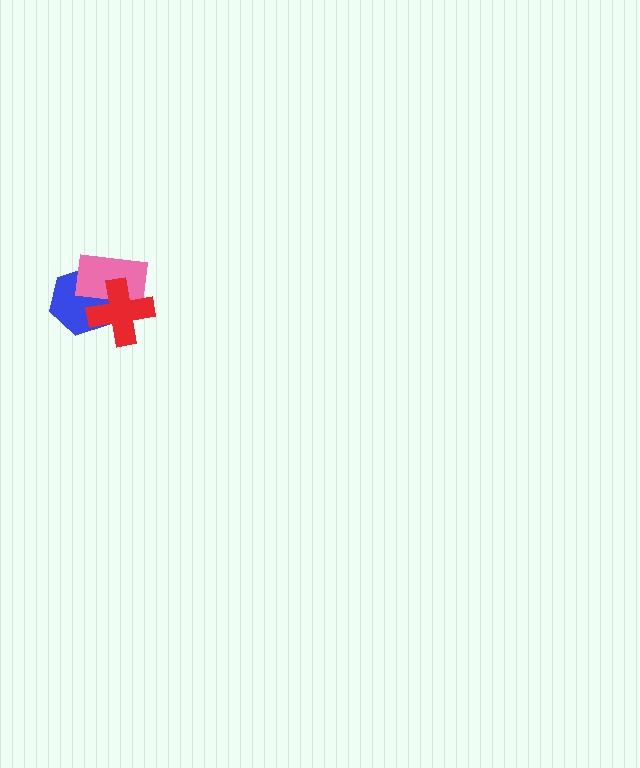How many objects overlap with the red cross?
2 objects overlap with the red cross.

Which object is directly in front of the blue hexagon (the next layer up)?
The pink rectangle is directly in front of the blue hexagon.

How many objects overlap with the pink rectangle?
2 objects overlap with the pink rectangle.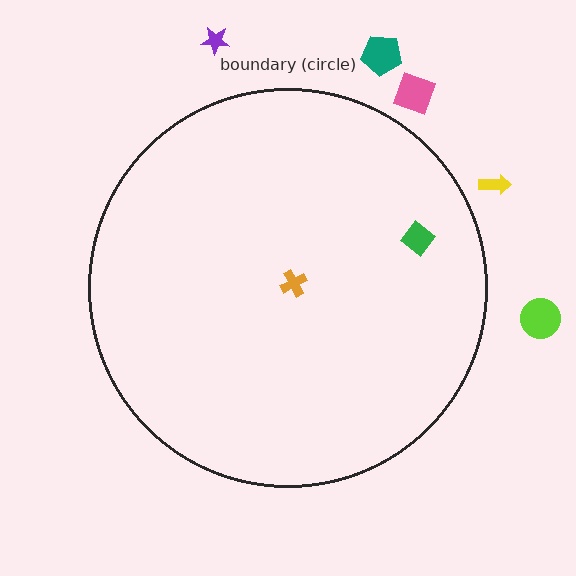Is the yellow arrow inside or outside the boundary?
Outside.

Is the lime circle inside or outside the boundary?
Outside.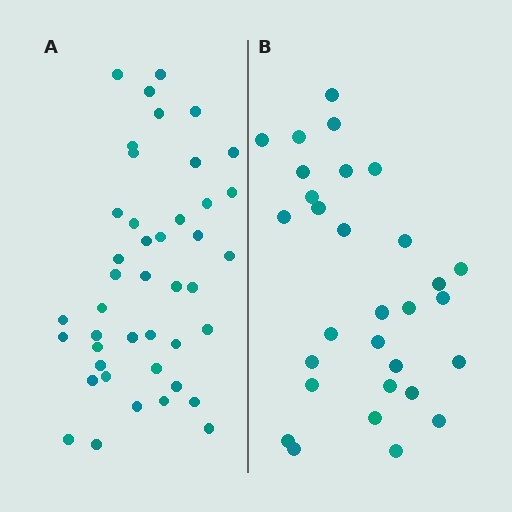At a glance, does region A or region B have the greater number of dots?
Region A (the left region) has more dots.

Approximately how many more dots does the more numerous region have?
Region A has approximately 15 more dots than region B.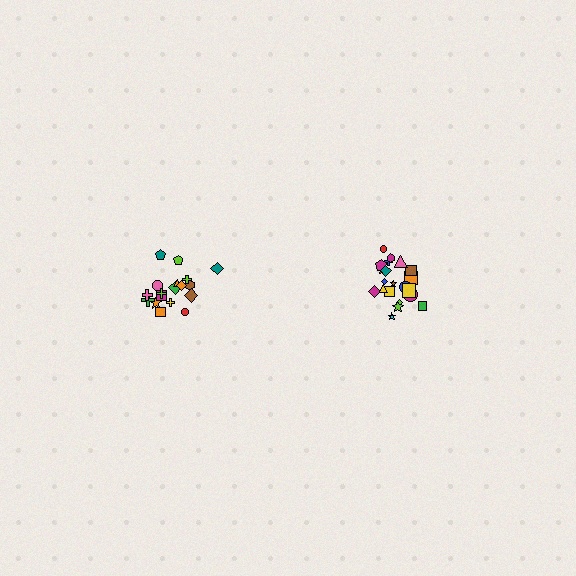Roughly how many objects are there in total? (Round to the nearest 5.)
Roughly 40 objects in total.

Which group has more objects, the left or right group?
The right group.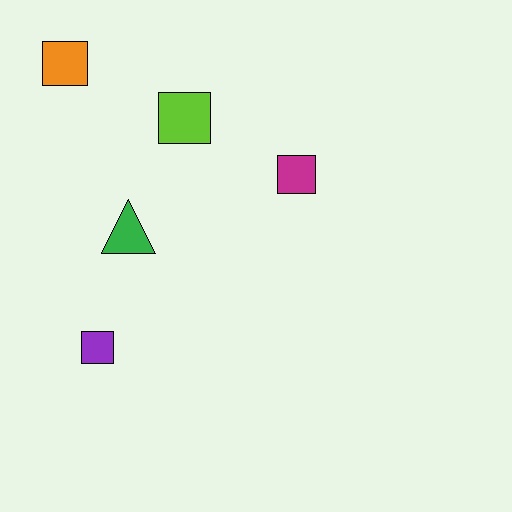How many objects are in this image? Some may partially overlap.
There are 5 objects.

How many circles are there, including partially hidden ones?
There are no circles.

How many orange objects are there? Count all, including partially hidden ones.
There is 1 orange object.